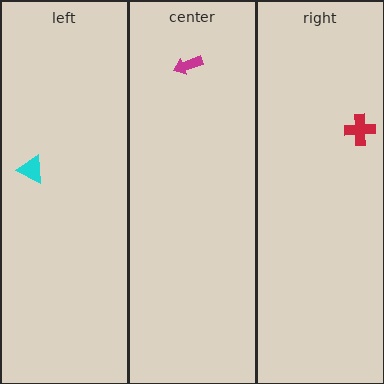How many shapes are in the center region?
1.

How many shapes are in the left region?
1.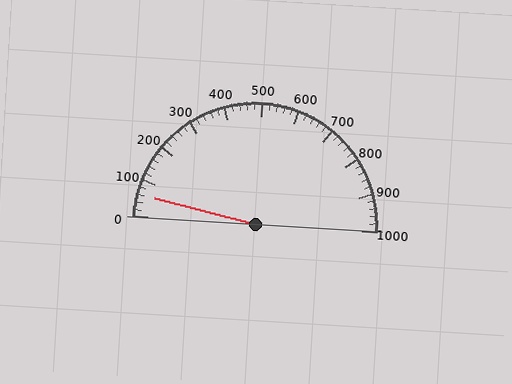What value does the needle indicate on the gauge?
The needle indicates approximately 60.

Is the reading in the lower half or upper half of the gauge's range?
The reading is in the lower half of the range (0 to 1000).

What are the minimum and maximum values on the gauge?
The gauge ranges from 0 to 1000.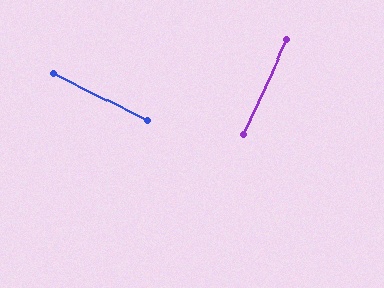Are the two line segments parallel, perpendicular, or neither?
Perpendicular — they meet at approximately 88°.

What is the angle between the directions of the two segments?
Approximately 88 degrees.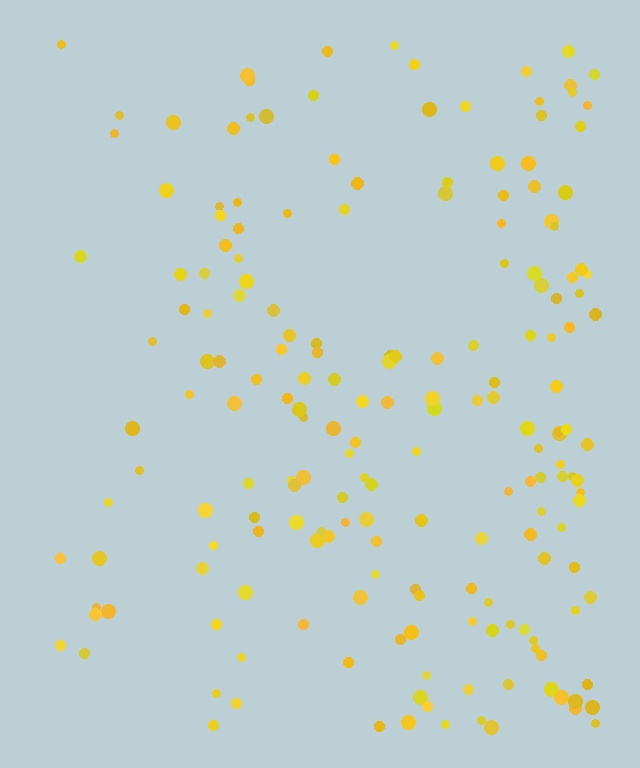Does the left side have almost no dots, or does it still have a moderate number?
Still a moderate number, just noticeably fewer than the right.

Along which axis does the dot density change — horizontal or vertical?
Horizontal.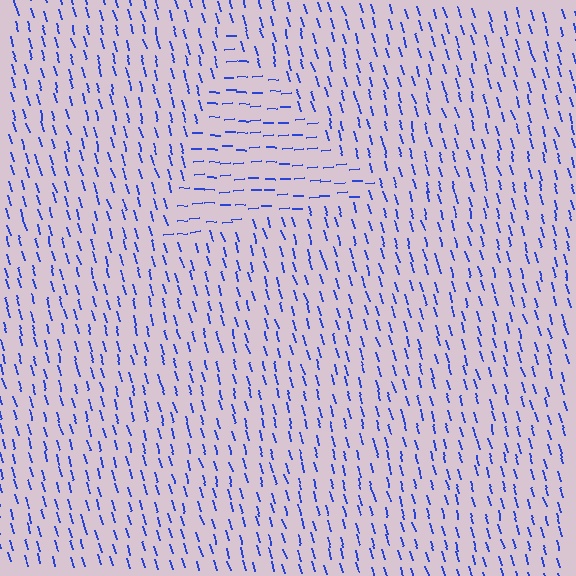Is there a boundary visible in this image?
Yes, there is a texture boundary formed by a change in line orientation.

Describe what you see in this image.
The image is filled with small blue line segments. A triangle region in the image has lines oriented differently from the surrounding lines, creating a visible texture boundary.